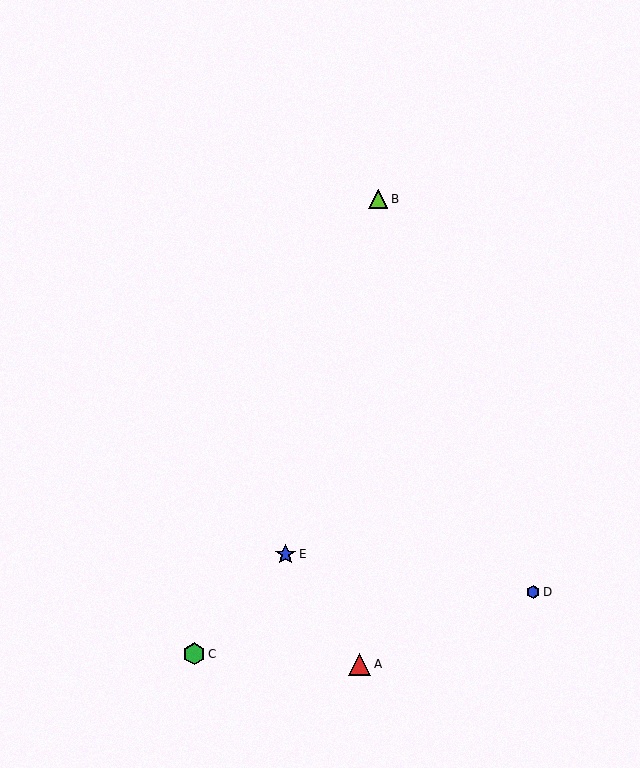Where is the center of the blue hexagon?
The center of the blue hexagon is at (533, 592).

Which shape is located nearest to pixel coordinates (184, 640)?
The green hexagon (labeled C) at (194, 654) is nearest to that location.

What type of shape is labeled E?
Shape E is a blue star.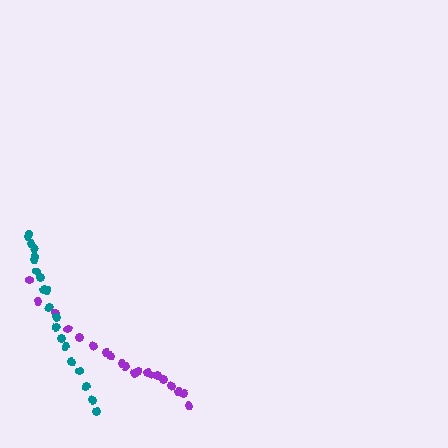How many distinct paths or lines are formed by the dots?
There are 2 distinct paths.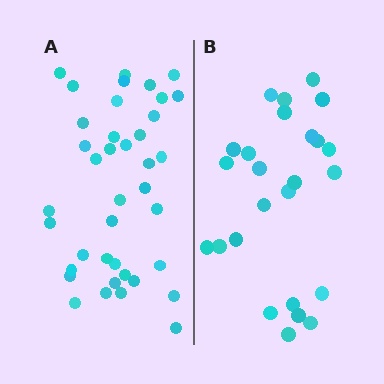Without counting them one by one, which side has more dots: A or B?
Region A (the left region) has more dots.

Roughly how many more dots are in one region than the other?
Region A has approximately 15 more dots than region B.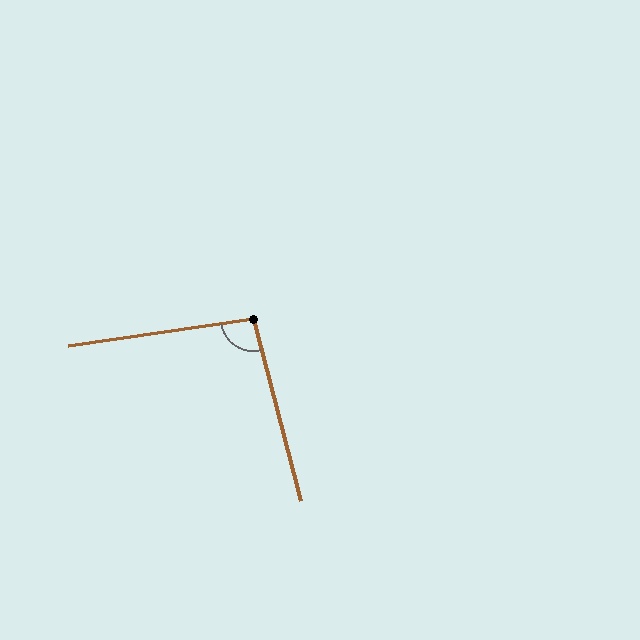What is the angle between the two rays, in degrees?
Approximately 96 degrees.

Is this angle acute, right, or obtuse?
It is obtuse.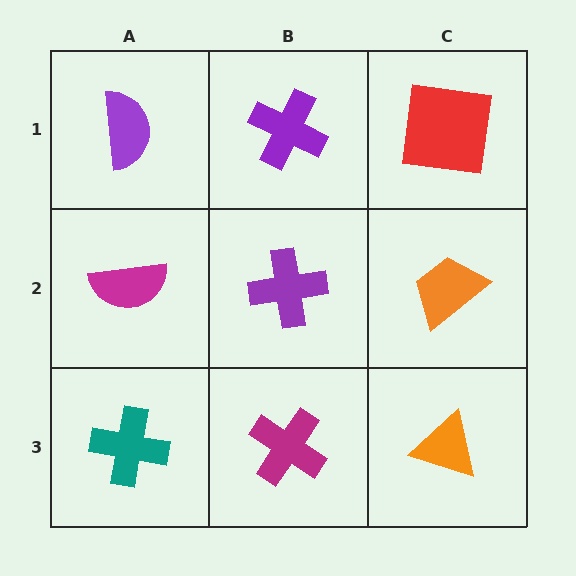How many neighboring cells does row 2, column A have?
3.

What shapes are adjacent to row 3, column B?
A purple cross (row 2, column B), a teal cross (row 3, column A), an orange triangle (row 3, column C).